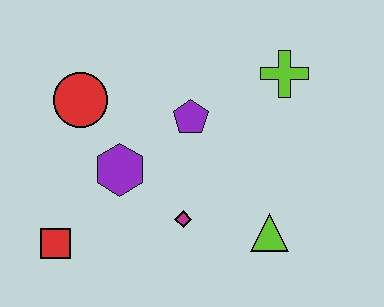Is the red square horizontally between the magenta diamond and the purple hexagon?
No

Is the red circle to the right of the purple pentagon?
No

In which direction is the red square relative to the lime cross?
The red square is to the left of the lime cross.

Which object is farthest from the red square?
The lime cross is farthest from the red square.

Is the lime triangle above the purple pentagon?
No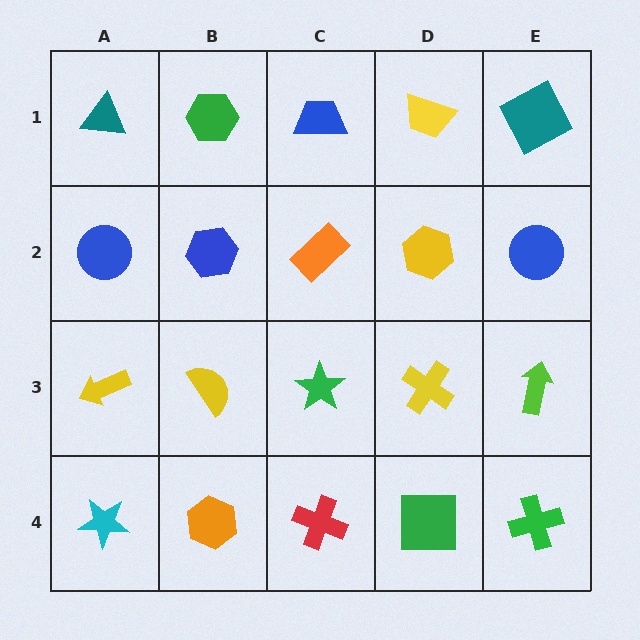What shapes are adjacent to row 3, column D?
A yellow hexagon (row 2, column D), a green square (row 4, column D), a green star (row 3, column C), a lime arrow (row 3, column E).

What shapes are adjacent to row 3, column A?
A blue circle (row 2, column A), a cyan star (row 4, column A), a yellow semicircle (row 3, column B).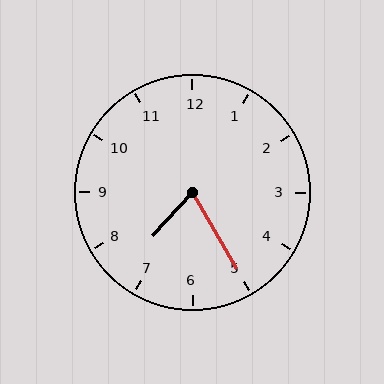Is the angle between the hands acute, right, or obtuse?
It is acute.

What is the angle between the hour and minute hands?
Approximately 72 degrees.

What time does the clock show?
7:25.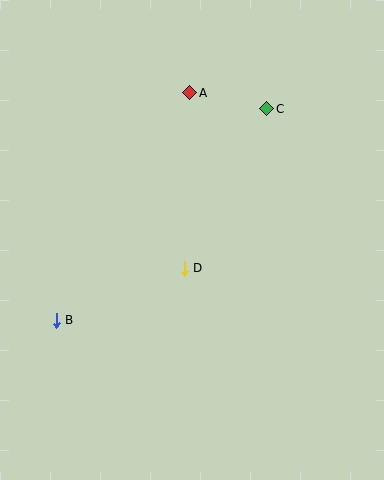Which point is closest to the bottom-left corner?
Point B is closest to the bottom-left corner.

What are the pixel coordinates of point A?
Point A is at (190, 93).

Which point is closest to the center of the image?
Point D at (184, 268) is closest to the center.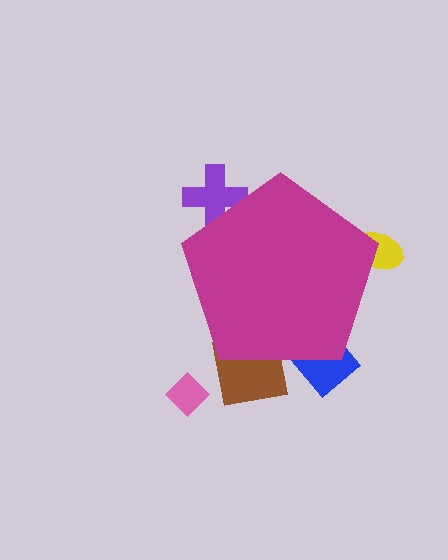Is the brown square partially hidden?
Yes, the brown square is partially hidden behind the magenta pentagon.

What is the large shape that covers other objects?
A magenta pentagon.